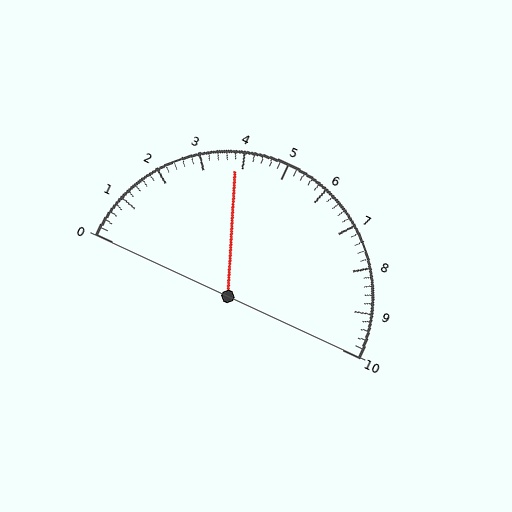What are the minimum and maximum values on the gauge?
The gauge ranges from 0 to 10.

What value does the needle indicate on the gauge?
The needle indicates approximately 3.8.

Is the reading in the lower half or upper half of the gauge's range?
The reading is in the lower half of the range (0 to 10).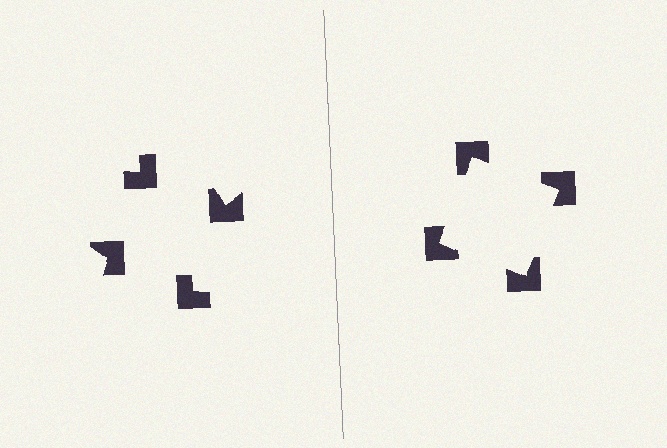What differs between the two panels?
The notched squares are positioned identically on both sides; only the wedge orientations differ. On the right they align to a square; on the left they are misaligned.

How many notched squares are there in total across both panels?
8 — 4 on each side.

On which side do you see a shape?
An illusory square appears on the right side. On the left side the wedge cuts are rotated, so no coherent shape forms.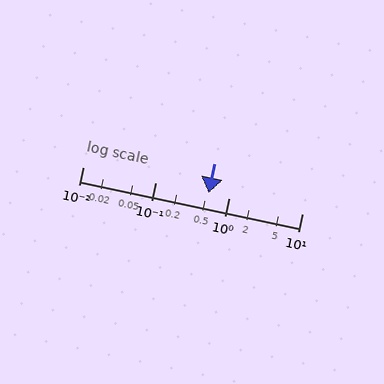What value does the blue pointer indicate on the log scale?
The pointer indicates approximately 0.53.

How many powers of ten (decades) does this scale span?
The scale spans 3 decades, from 0.01 to 10.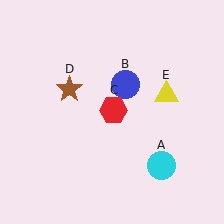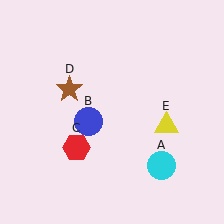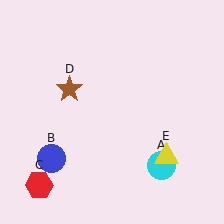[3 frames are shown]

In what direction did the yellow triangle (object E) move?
The yellow triangle (object E) moved down.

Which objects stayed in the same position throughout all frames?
Cyan circle (object A) and brown star (object D) remained stationary.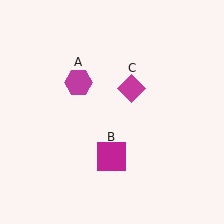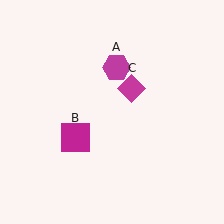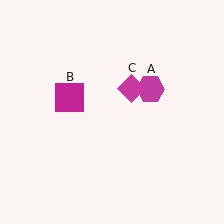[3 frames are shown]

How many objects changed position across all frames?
2 objects changed position: magenta hexagon (object A), magenta square (object B).